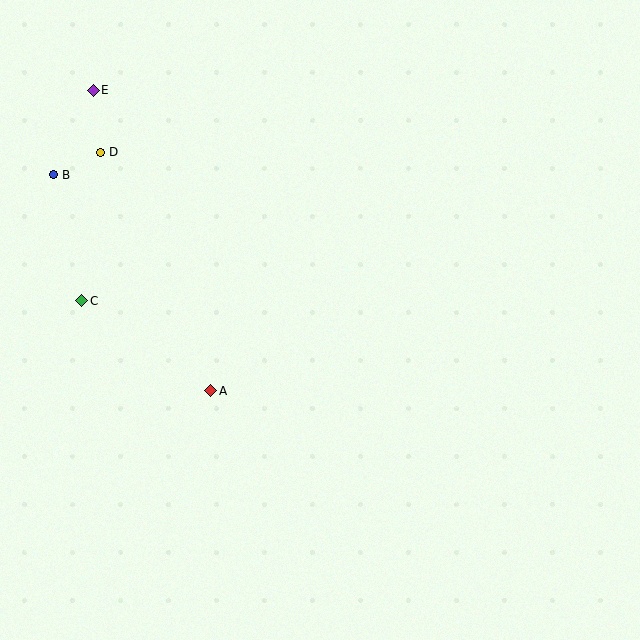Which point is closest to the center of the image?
Point A at (211, 391) is closest to the center.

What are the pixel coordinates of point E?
Point E is at (93, 90).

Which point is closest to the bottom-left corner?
Point A is closest to the bottom-left corner.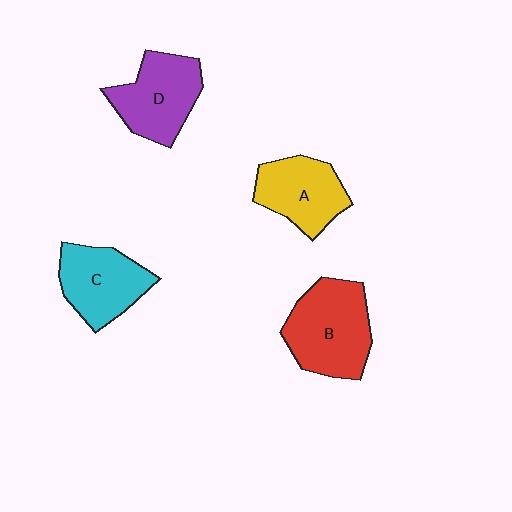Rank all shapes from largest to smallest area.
From largest to smallest: B (red), D (purple), C (cyan), A (yellow).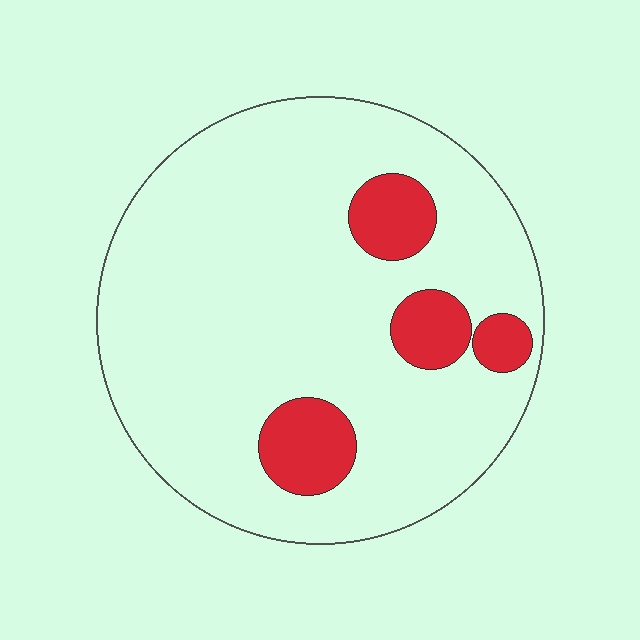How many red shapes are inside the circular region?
4.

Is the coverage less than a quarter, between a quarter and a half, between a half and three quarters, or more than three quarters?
Less than a quarter.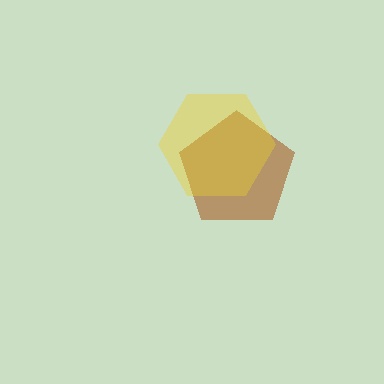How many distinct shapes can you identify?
There are 2 distinct shapes: a brown pentagon, a yellow hexagon.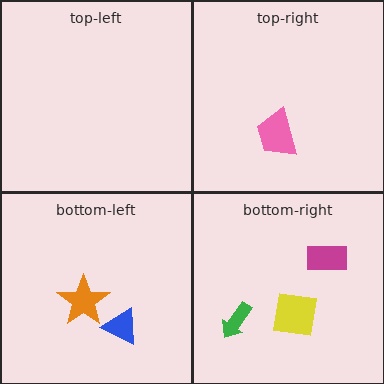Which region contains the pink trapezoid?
The top-right region.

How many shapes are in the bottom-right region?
3.